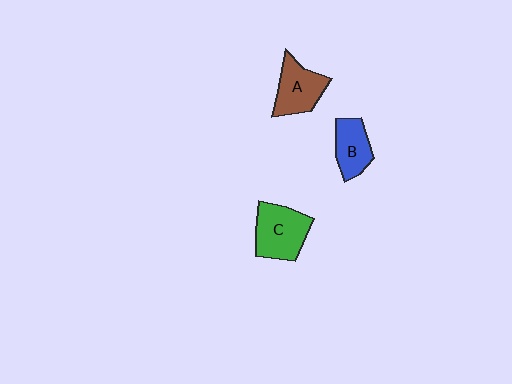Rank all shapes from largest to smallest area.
From largest to smallest: C (green), A (brown), B (blue).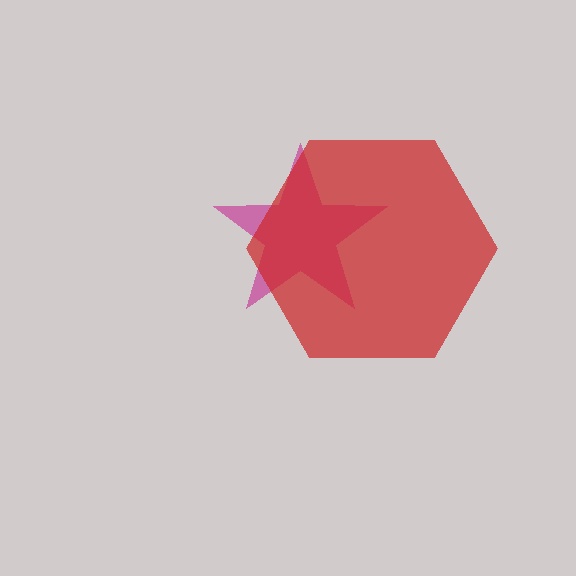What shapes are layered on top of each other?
The layered shapes are: a magenta star, a red hexagon.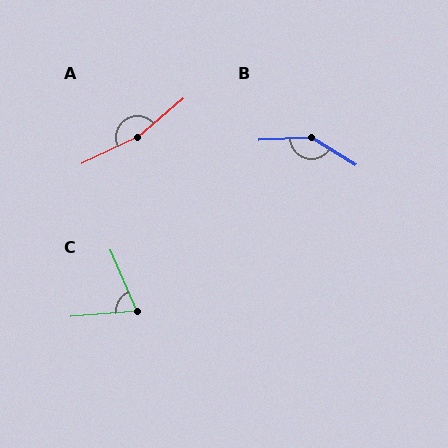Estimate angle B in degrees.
Approximately 145 degrees.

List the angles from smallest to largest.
C (72°), B (145°), A (165°).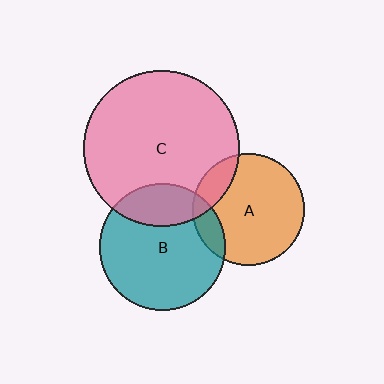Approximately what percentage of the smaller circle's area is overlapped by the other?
Approximately 15%.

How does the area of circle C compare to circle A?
Approximately 1.9 times.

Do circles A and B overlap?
Yes.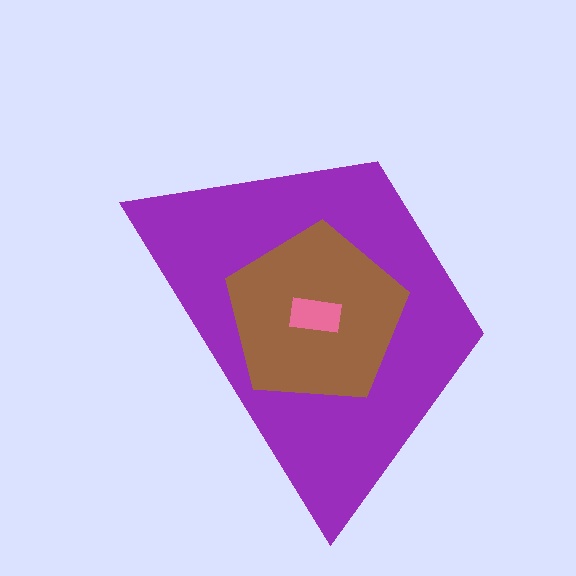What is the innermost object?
The pink rectangle.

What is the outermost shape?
The purple trapezoid.